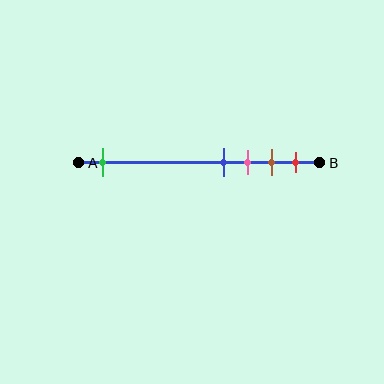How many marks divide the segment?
There are 5 marks dividing the segment.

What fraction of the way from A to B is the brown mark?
The brown mark is approximately 80% (0.8) of the way from A to B.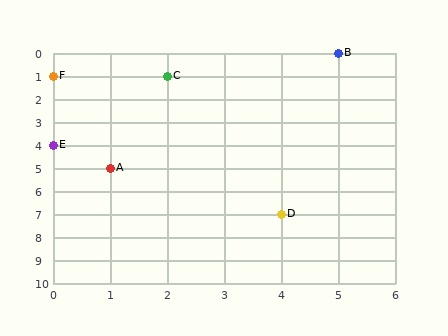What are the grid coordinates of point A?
Point A is at grid coordinates (1, 5).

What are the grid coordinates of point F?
Point F is at grid coordinates (0, 1).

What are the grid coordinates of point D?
Point D is at grid coordinates (4, 7).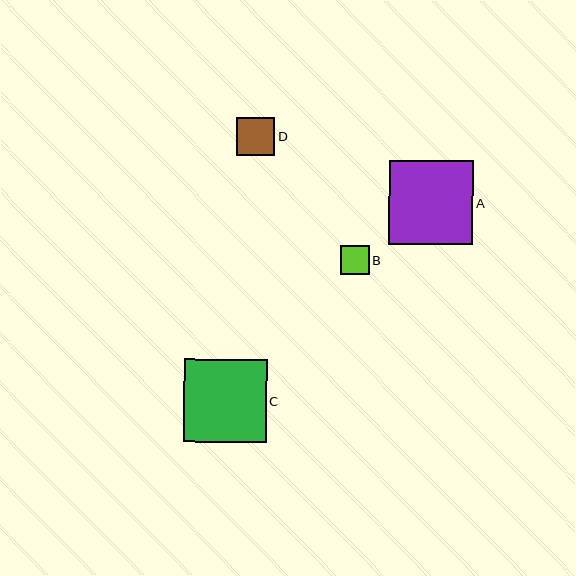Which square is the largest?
Square A is the largest with a size of approximately 84 pixels.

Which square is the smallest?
Square B is the smallest with a size of approximately 29 pixels.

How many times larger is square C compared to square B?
Square C is approximately 2.9 times the size of square B.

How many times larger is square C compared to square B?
Square C is approximately 2.9 times the size of square B.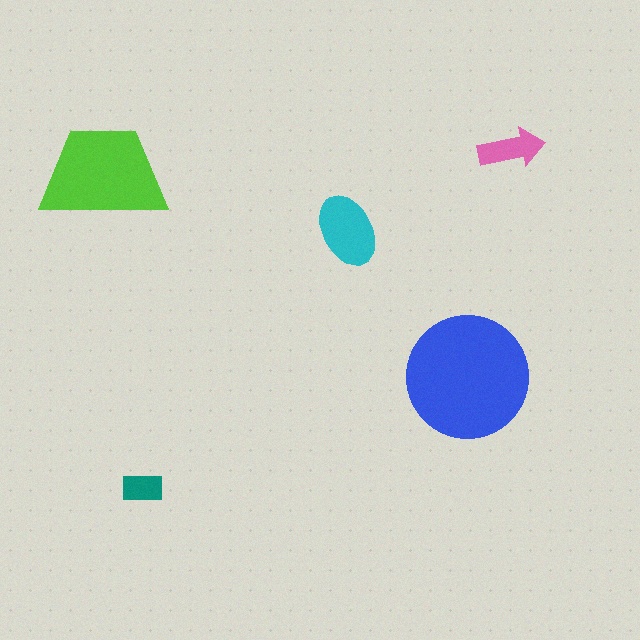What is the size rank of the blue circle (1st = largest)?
1st.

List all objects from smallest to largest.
The teal rectangle, the pink arrow, the cyan ellipse, the lime trapezoid, the blue circle.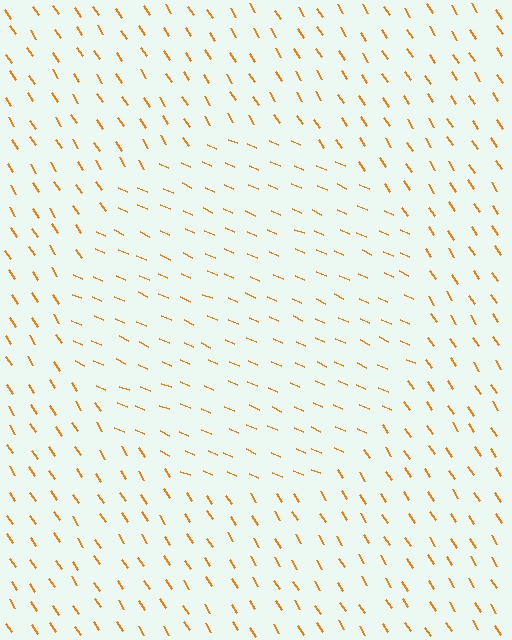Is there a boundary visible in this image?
Yes, there is a texture boundary formed by a change in line orientation.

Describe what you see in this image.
The image is filled with small orange line segments. A circle region in the image has lines oriented differently from the surrounding lines, creating a visible texture boundary.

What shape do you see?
I see a circle.